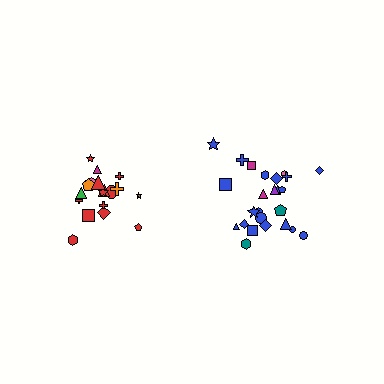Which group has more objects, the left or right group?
The right group.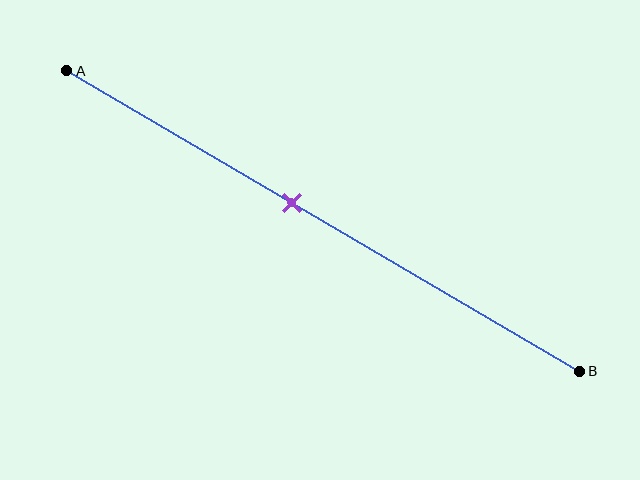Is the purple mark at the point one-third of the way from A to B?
No, the mark is at about 45% from A, not at the 33% one-third point.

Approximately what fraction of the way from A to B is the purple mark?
The purple mark is approximately 45% of the way from A to B.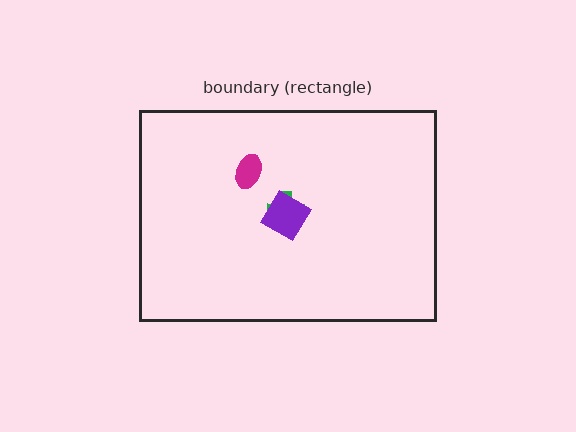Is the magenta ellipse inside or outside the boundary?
Inside.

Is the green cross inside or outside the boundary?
Inside.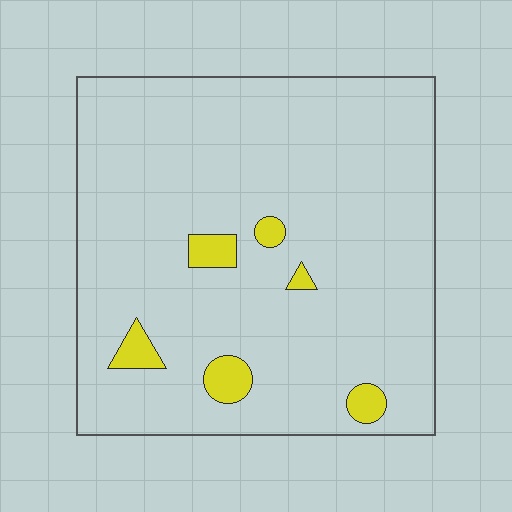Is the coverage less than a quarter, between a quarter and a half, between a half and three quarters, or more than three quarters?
Less than a quarter.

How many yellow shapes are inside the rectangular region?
6.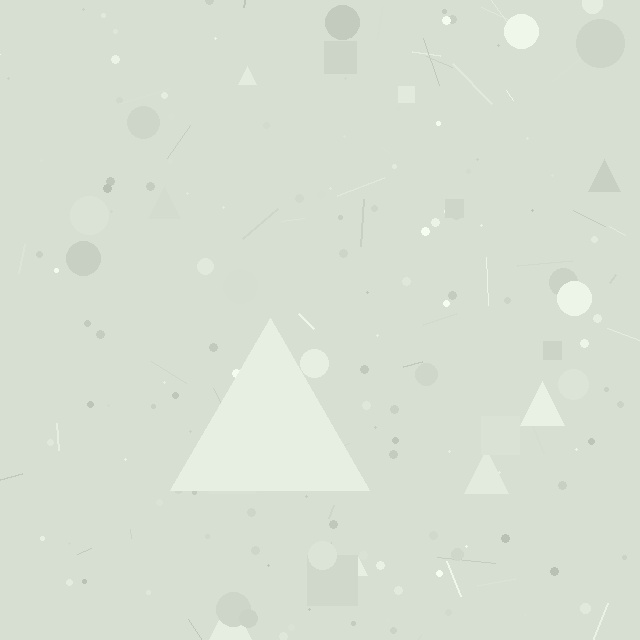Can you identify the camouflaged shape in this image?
The camouflaged shape is a triangle.